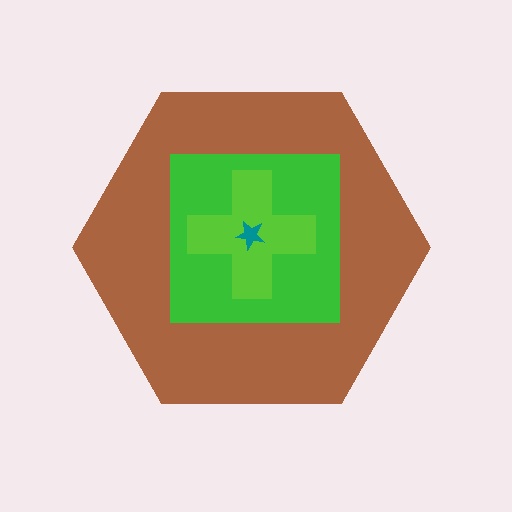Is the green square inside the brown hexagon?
Yes.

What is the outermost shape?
The brown hexagon.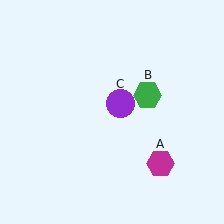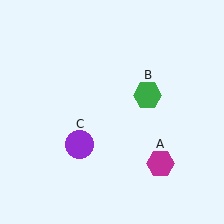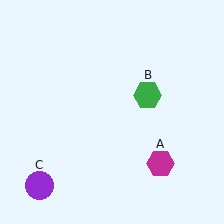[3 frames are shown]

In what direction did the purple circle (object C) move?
The purple circle (object C) moved down and to the left.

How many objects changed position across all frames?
1 object changed position: purple circle (object C).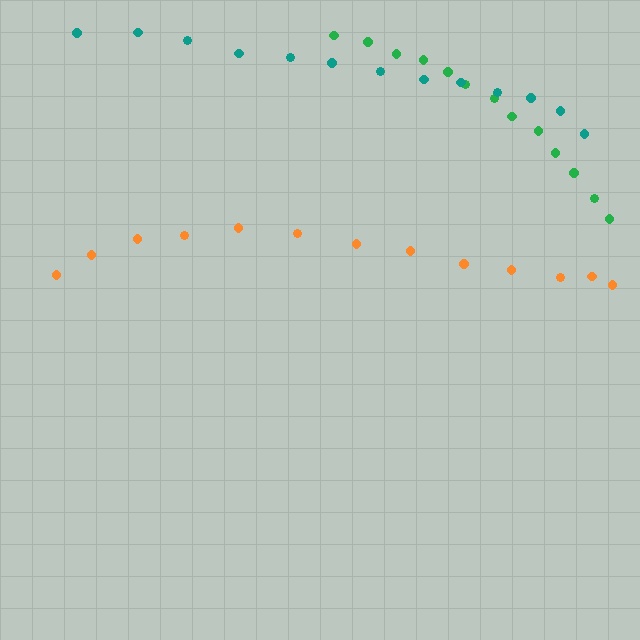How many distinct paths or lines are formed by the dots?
There are 3 distinct paths.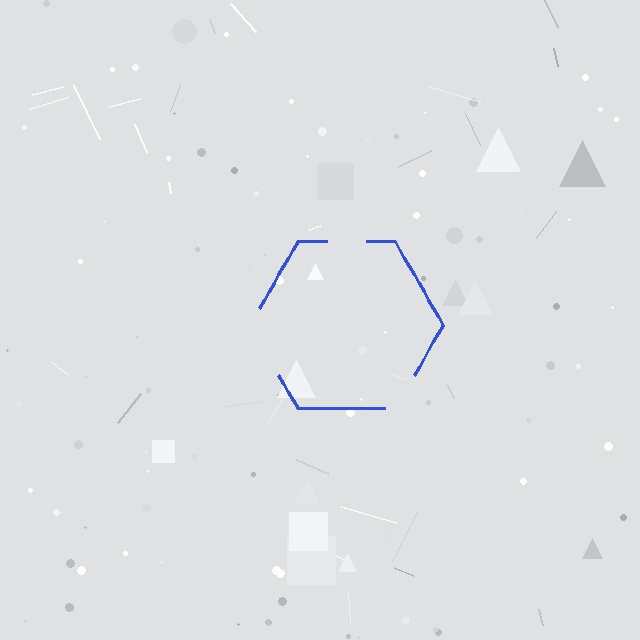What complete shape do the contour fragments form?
The contour fragments form a hexagon.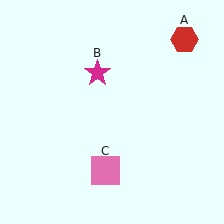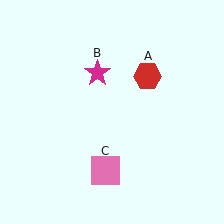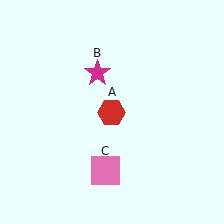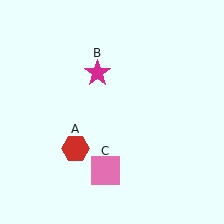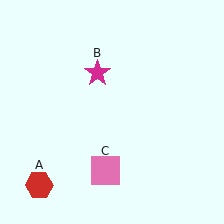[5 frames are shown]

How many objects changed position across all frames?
1 object changed position: red hexagon (object A).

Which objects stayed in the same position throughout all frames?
Magenta star (object B) and pink square (object C) remained stationary.